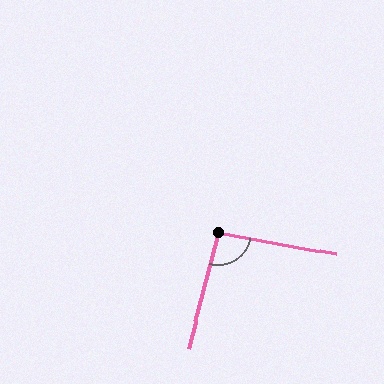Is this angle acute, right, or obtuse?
It is approximately a right angle.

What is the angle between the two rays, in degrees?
Approximately 94 degrees.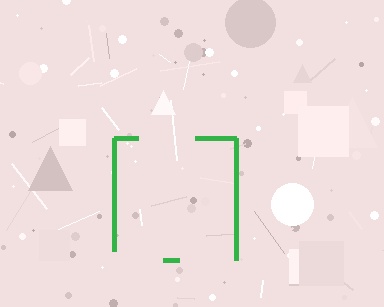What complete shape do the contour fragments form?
The contour fragments form a square.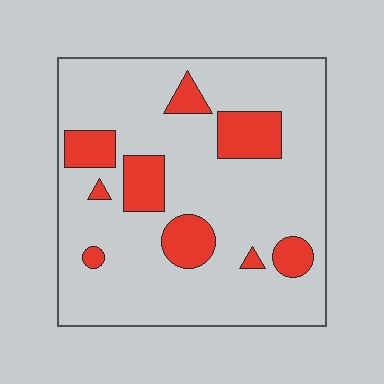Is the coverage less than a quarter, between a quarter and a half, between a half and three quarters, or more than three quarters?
Less than a quarter.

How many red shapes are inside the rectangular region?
9.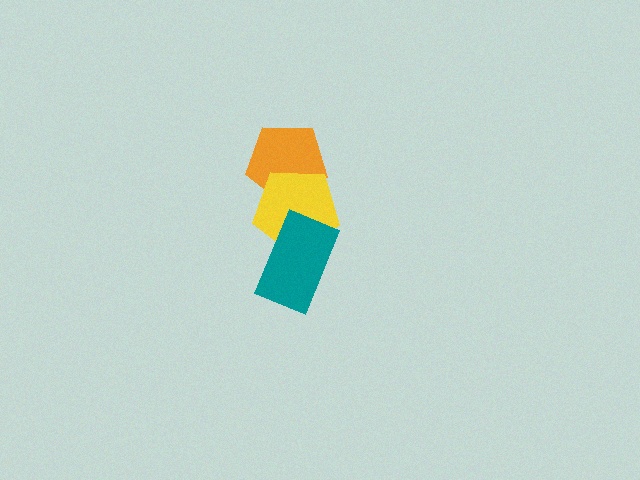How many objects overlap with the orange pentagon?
1 object overlaps with the orange pentagon.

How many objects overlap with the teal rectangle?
1 object overlaps with the teal rectangle.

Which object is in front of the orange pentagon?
The yellow pentagon is in front of the orange pentagon.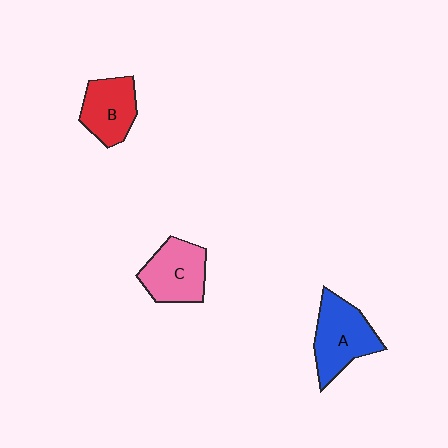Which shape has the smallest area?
Shape B (red).